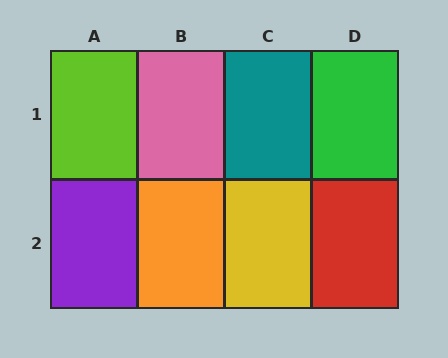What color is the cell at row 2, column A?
Purple.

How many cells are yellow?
1 cell is yellow.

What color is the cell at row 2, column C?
Yellow.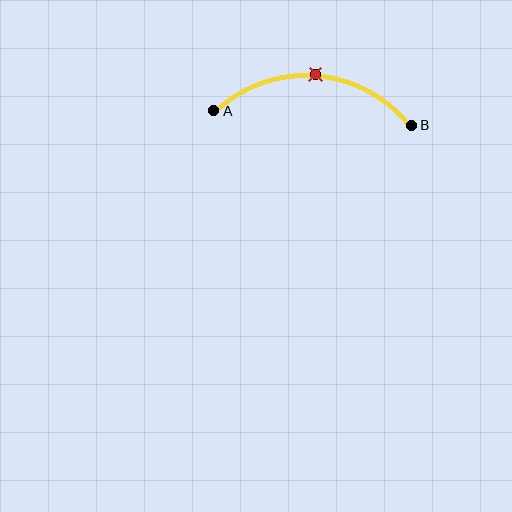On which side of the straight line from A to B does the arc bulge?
The arc bulges above the straight line connecting A and B.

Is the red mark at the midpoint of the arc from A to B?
Yes. The red mark lies on the arc at equal arc-length from both A and B — it is the arc midpoint.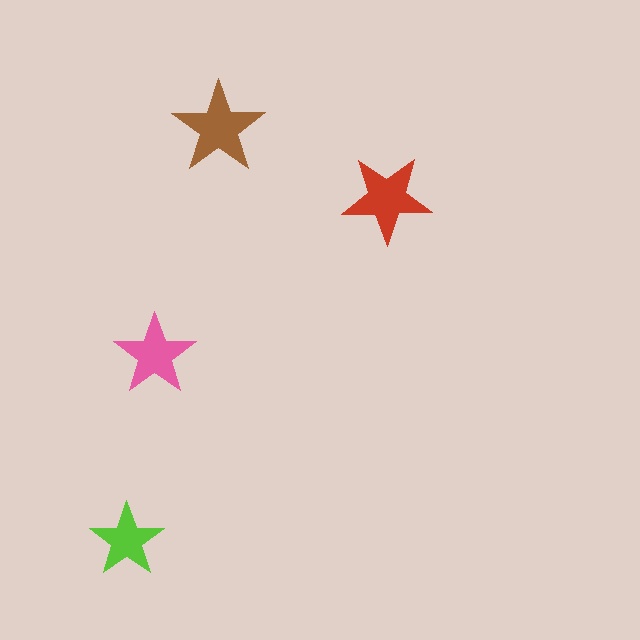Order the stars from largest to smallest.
the brown one, the red one, the pink one, the lime one.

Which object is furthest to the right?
The red star is rightmost.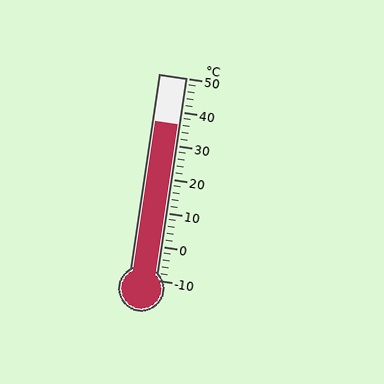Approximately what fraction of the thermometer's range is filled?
The thermometer is filled to approximately 75% of its range.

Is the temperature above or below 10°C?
The temperature is above 10°C.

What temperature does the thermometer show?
The thermometer shows approximately 36°C.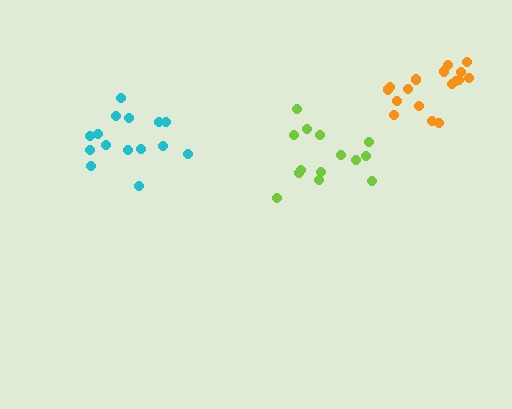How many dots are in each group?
Group 1: 18 dots, Group 2: 14 dots, Group 3: 15 dots (47 total).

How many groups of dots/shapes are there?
There are 3 groups.